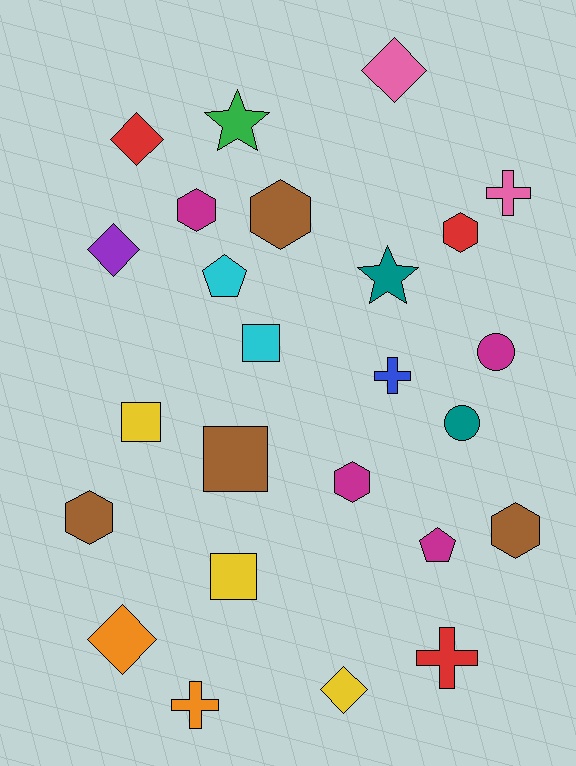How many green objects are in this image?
There is 1 green object.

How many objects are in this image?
There are 25 objects.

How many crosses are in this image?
There are 4 crosses.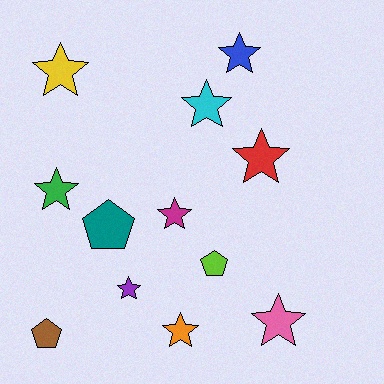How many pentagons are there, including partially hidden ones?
There are 3 pentagons.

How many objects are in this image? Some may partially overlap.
There are 12 objects.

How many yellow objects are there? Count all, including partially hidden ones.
There is 1 yellow object.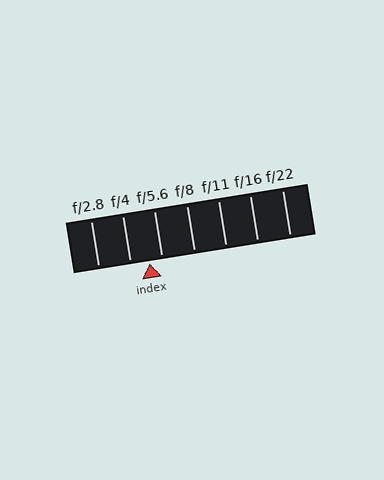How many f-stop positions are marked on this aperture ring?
There are 7 f-stop positions marked.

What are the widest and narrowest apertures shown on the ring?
The widest aperture shown is f/2.8 and the narrowest is f/22.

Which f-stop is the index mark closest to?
The index mark is closest to f/5.6.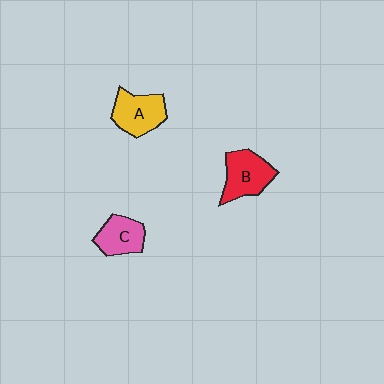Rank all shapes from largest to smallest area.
From largest to smallest: B (red), A (yellow), C (pink).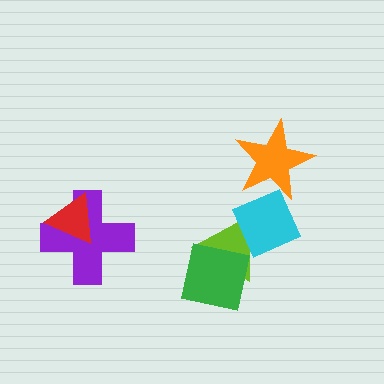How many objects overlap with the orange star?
1 object overlaps with the orange star.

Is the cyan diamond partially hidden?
No, no other shape covers it.